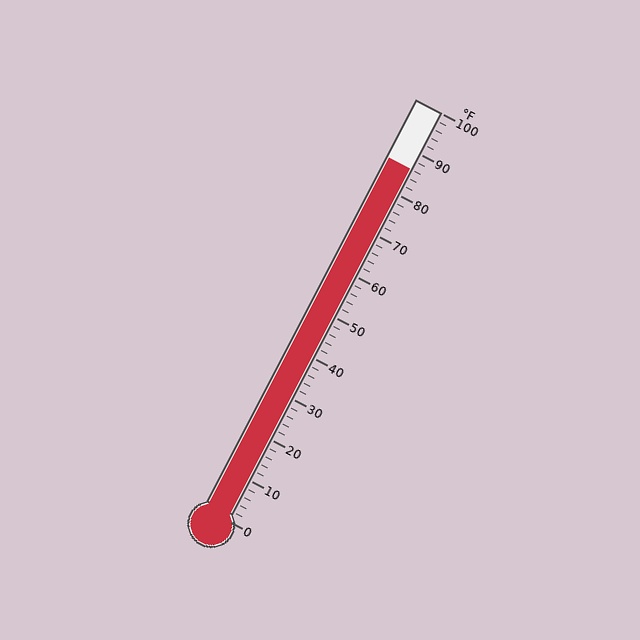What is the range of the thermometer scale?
The thermometer scale ranges from 0°F to 100°F.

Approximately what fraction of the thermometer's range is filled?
The thermometer is filled to approximately 85% of its range.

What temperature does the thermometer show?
The thermometer shows approximately 86°F.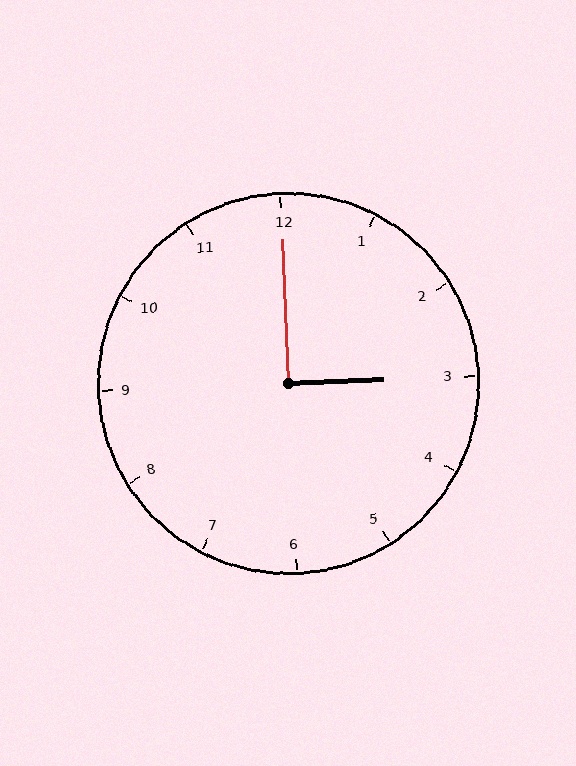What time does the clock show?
3:00.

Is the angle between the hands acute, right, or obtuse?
It is right.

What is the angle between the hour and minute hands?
Approximately 90 degrees.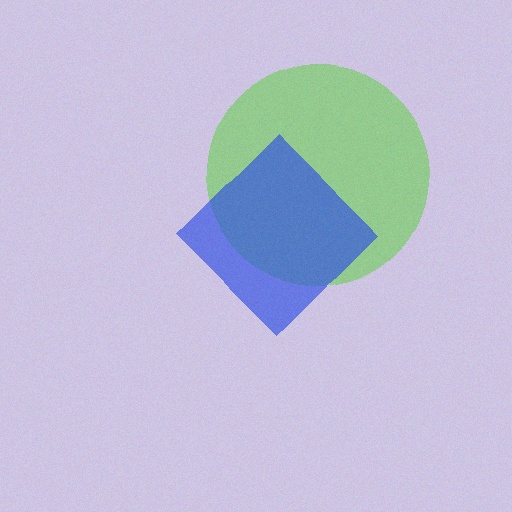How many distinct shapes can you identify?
There are 2 distinct shapes: a lime circle, a blue diamond.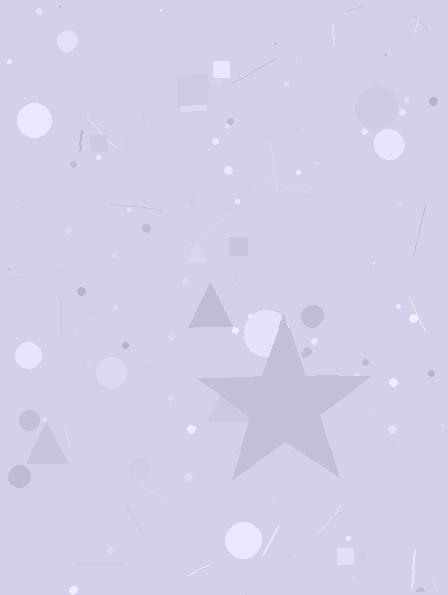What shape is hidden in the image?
A star is hidden in the image.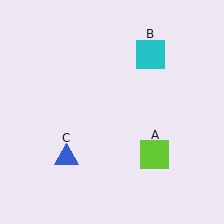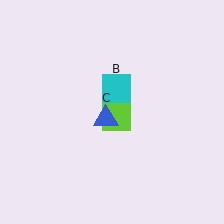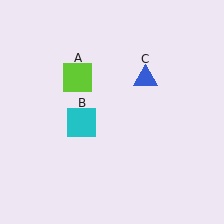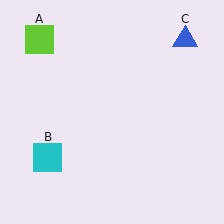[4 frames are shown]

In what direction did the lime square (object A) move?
The lime square (object A) moved up and to the left.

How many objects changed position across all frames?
3 objects changed position: lime square (object A), cyan square (object B), blue triangle (object C).